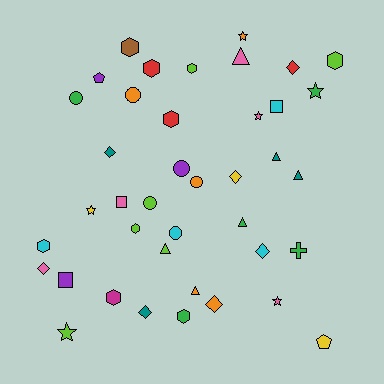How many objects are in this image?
There are 40 objects.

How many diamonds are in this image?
There are 7 diamonds.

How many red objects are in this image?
There are 3 red objects.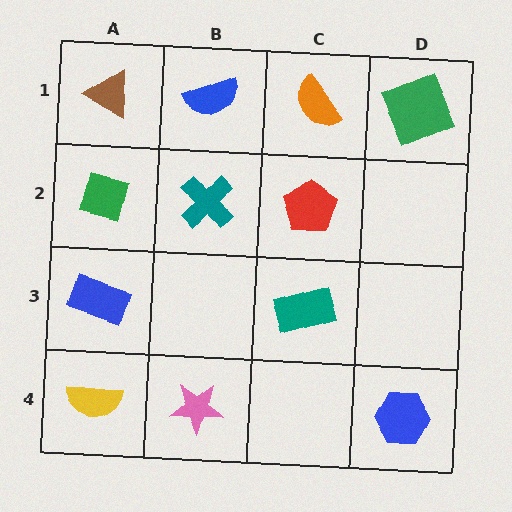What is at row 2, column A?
A green square.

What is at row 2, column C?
A red pentagon.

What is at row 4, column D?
A blue hexagon.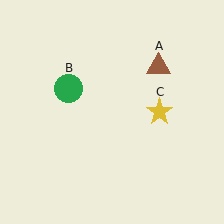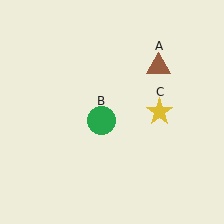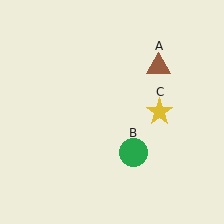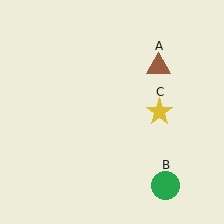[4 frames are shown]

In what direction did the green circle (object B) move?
The green circle (object B) moved down and to the right.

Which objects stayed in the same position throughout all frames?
Brown triangle (object A) and yellow star (object C) remained stationary.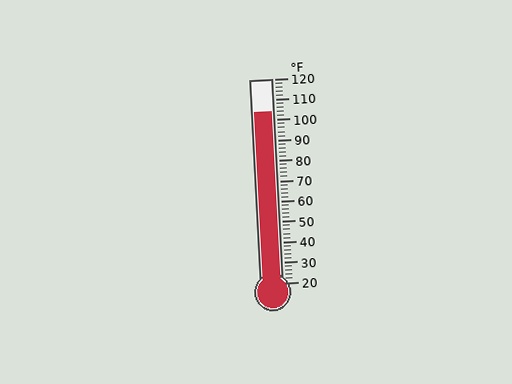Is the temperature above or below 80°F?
The temperature is above 80°F.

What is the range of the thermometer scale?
The thermometer scale ranges from 20°F to 120°F.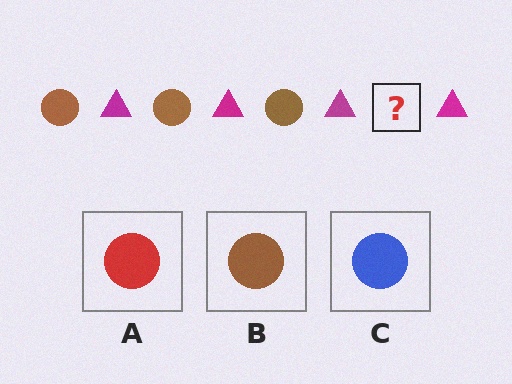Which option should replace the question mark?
Option B.